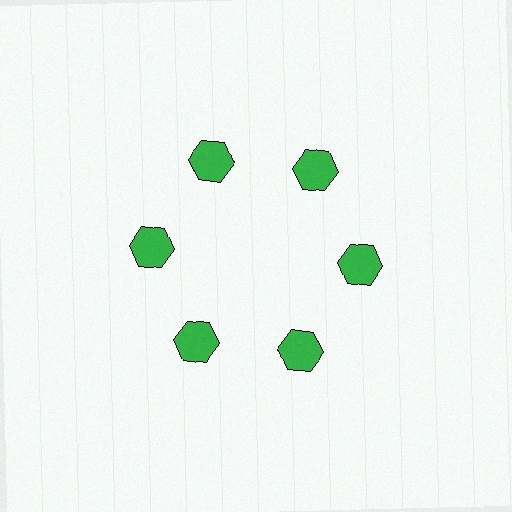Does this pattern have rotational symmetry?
Yes, this pattern has 6-fold rotational symmetry. It looks the same after rotating 60 degrees around the center.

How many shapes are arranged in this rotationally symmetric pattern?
There are 6 shapes, arranged in 6 groups of 1.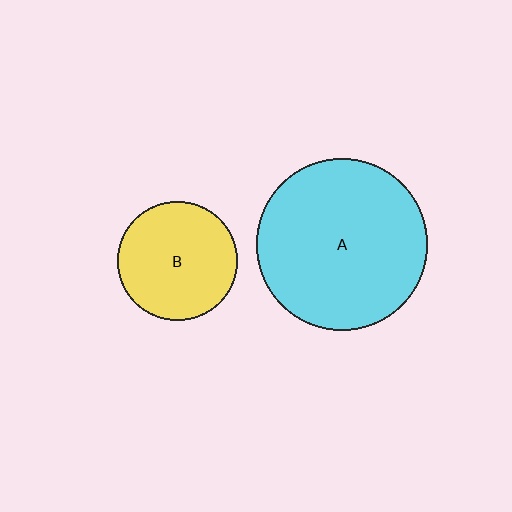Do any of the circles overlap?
No, none of the circles overlap.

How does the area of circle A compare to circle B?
Approximately 2.1 times.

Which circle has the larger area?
Circle A (cyan).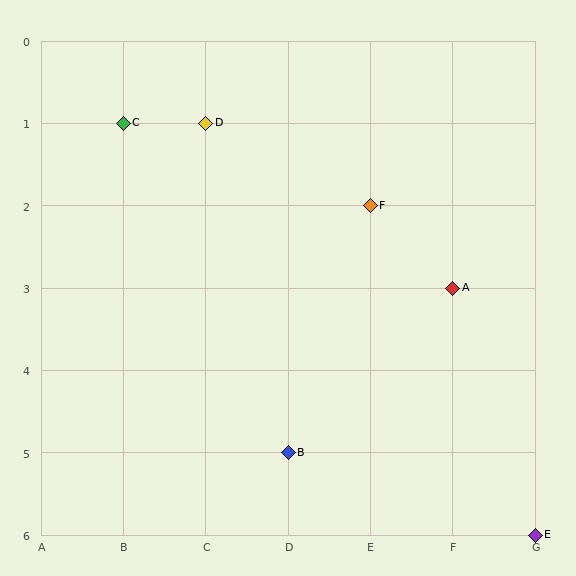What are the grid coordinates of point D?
Point D is at grid coordinates (C, 1).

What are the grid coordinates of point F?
Point F is at grid coordinates (E, 2).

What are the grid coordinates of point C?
Point C is at grid coordinates (B, 1).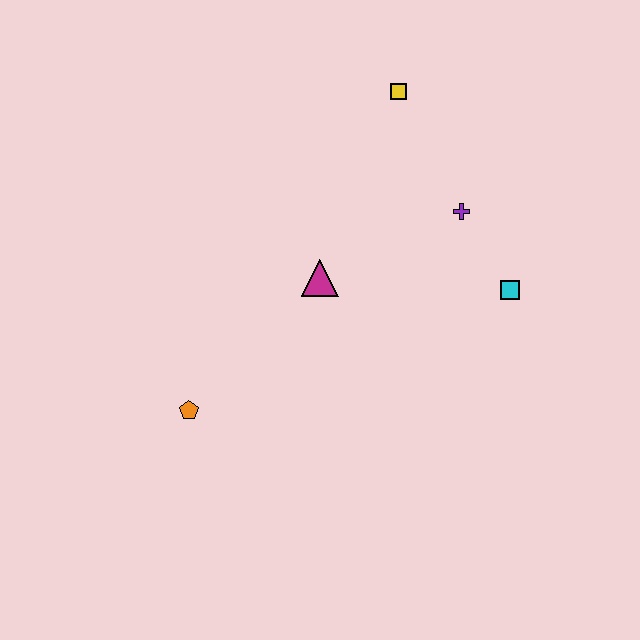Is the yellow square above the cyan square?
Yes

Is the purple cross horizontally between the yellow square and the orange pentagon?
No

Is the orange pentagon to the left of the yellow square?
Yes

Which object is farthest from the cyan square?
The orange pentagon is farthest from the cyan square.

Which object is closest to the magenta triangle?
The purple cross is closest to the magenta triangle.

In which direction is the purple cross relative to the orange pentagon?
The purple cross is to the right of the orange pentagon.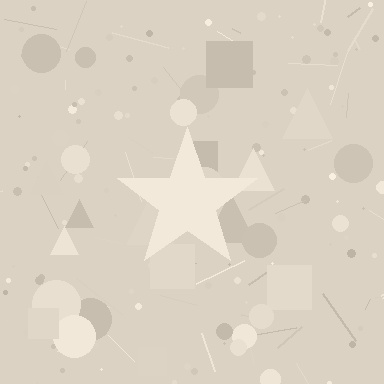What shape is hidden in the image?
A star is hidden in the image.